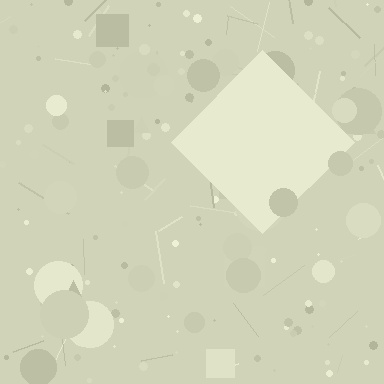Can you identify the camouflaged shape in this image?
The camouflaged shape is a diamond.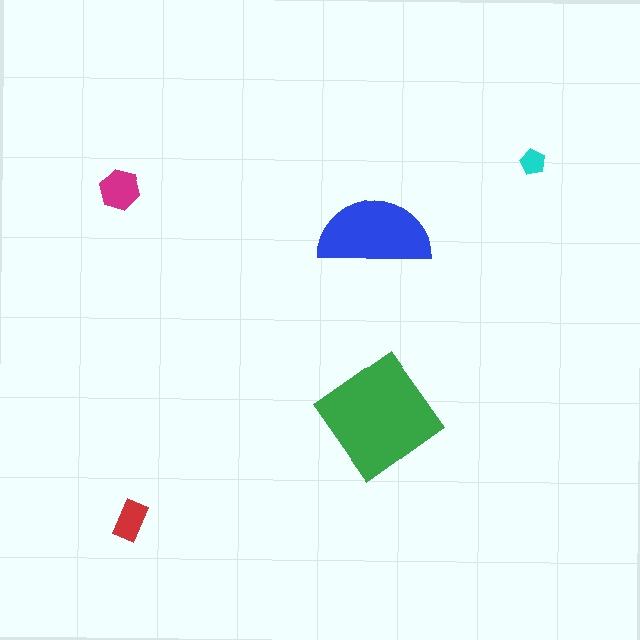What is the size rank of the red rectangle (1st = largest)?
4th.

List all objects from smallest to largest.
The cyan pentagon, the red rectangle, the magenta hexagon, the blue semicircle, the green diamond.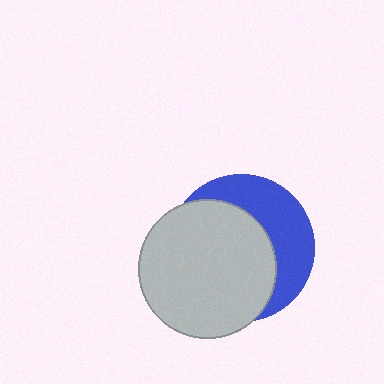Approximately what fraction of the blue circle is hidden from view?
Roughly 61% of the blue circle is hidden behind the light gray circle.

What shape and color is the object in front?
The object in front is a light gray circle.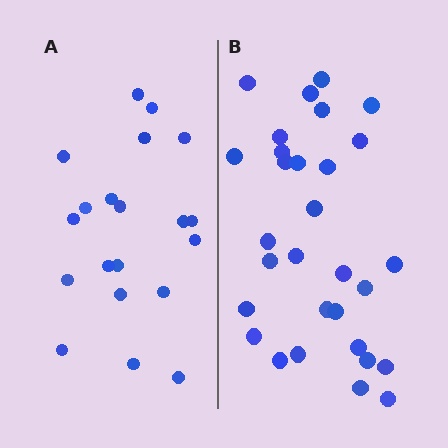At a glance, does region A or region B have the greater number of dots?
Region B (the right region) has more dots.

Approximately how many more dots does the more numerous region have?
Region B has roughly 10 or so more dots than region A.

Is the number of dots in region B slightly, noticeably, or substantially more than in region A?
Region B has substantially more. The ratio is roughly 1.5 to 1.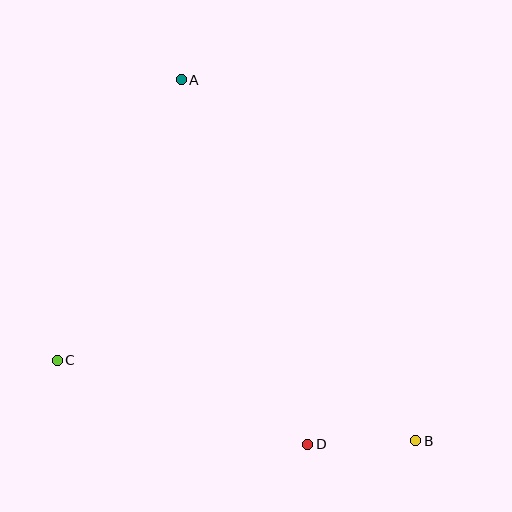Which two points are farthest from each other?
Points A and B are farthest from each other.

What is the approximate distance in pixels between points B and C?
The distance between B and C is approximately 368 pixels.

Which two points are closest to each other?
Points B and D are closest to each other.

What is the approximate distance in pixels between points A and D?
The distance between A and D is approximately 386 pixels.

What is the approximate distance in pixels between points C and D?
The distance between C and D is approximately 264 pixels.